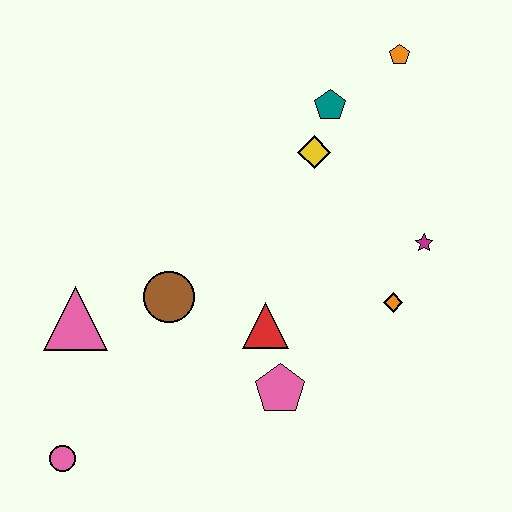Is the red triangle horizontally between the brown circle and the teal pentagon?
Yes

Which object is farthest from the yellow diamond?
The pink circle is farthest from the yellow diamond.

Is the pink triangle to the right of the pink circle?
Yes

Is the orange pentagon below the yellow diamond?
No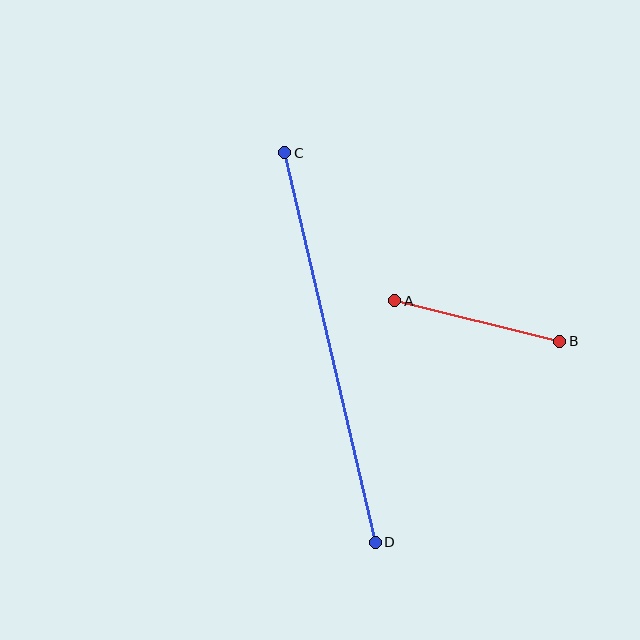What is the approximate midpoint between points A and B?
The midpoint is at approximately (477, 321) pixels.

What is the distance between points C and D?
The distance is approximately 400 pixels.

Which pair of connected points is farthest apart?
Points C and D are farthest apart.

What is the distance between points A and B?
The distance is approximately 170 pixels.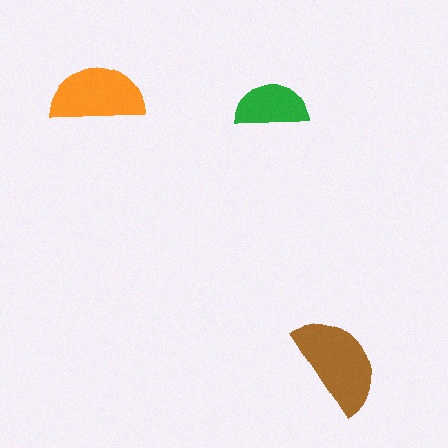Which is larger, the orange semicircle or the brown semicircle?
The brown one.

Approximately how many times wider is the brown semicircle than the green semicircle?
About 1.5 times wider.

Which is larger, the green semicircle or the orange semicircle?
The orange one.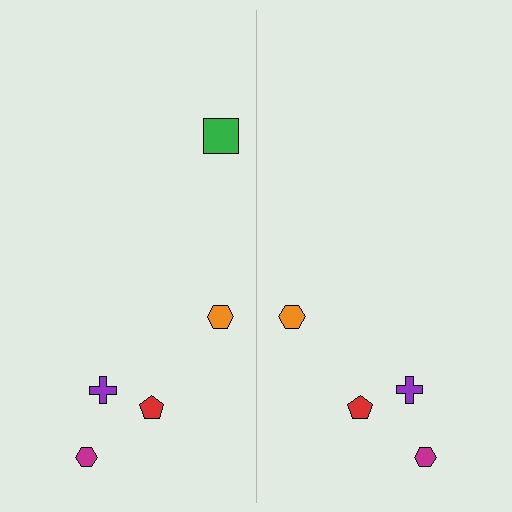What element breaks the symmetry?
A green square is missing from the right side.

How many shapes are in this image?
There are 9 shapes in this image.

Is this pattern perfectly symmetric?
No, the pattern is not perfectly symmetric. A green square is missing from the right side.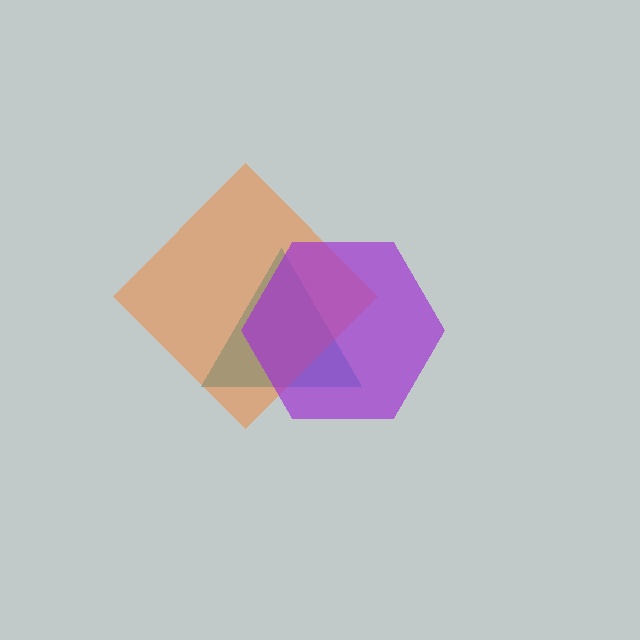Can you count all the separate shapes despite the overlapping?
Yes, there are 3 separate shapes.